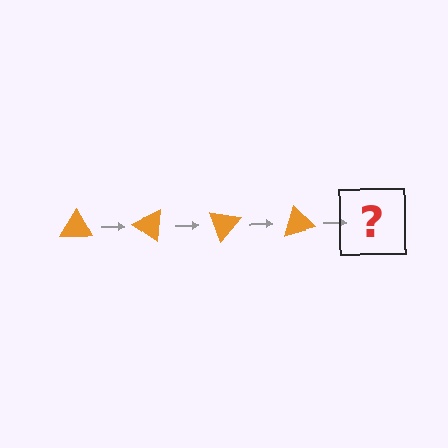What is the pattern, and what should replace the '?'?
The pattern is that the triangle rotates 35 degrees each step. The '?' should be an orange triangle rotated 140 degrees.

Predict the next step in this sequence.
The next step is an orange triangle rotated 140 degrees.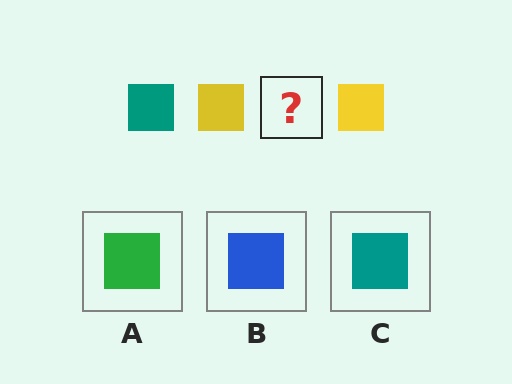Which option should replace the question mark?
Option C.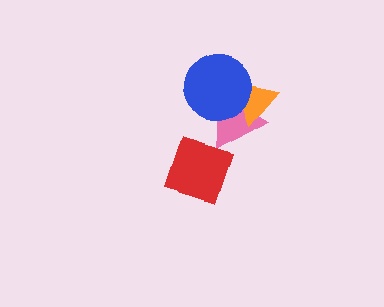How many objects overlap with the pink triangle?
3 objects overlap with the pink triangle.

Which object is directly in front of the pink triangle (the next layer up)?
The orange triangle is directly in front of the pink triangle.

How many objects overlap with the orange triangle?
2 objects overlap with the orange triangle.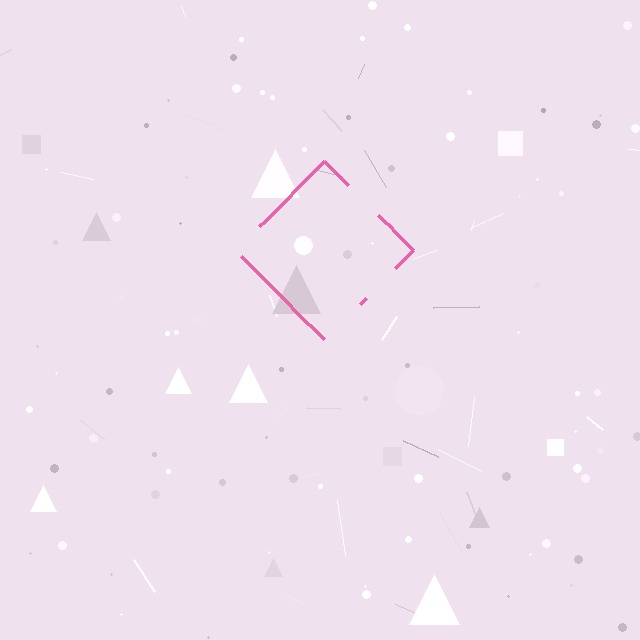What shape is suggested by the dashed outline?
The dashed outline suggests a diamond.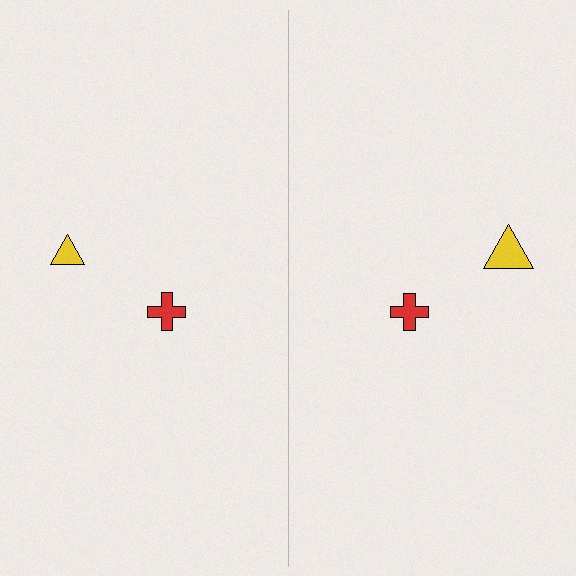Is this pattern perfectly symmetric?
No, the pattern is not perfectly symmetric. The yellow triangle on the right side has a different size than its mirror counterpart.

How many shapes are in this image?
There are 4 shapes in this image.